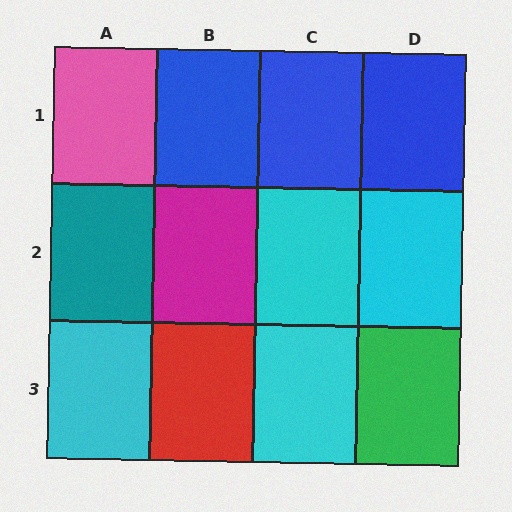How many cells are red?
1 cell is red.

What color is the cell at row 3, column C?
Cyan.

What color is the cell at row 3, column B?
Red.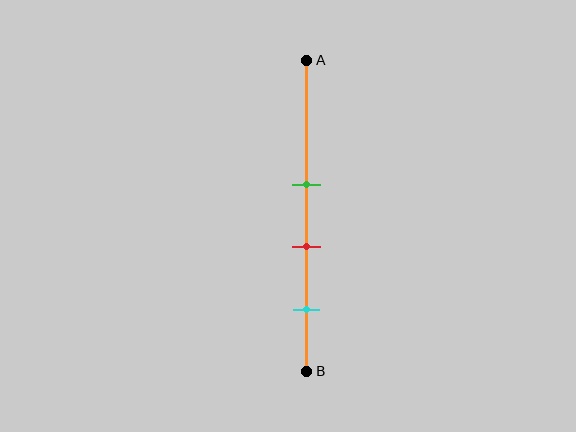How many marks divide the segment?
There are 3 marks dividing the segment.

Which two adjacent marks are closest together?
The green and red marks are the closest adjacent pair.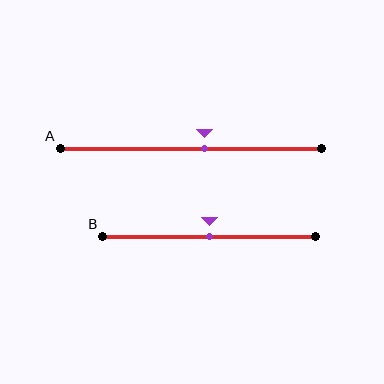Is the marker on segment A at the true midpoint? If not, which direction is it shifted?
No, the marker on segment A is shifted to the right by about 5% of the segment length.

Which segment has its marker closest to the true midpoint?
Segment B has its marker closest to the true midpoint.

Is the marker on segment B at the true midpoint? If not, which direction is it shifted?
Yes, the marker on segment B is at the true midpoint.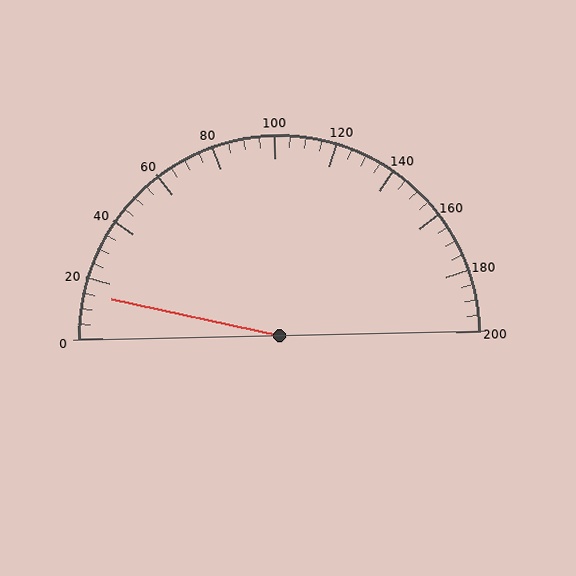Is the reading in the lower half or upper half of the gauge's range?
The reading is in the lower half of the range (0 to 200).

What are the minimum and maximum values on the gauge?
The gauge ranges from 0 to 200.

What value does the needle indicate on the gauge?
The needle indicates approximately 15.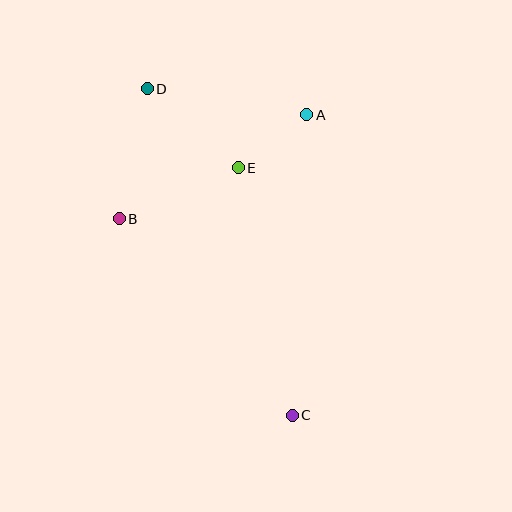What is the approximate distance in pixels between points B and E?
The distance between B and E is approximately 130 pixels.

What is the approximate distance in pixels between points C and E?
The distance between C and E is approximately 253 pixels.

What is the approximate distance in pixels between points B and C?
The distance between B and C is approximately 262 pixels.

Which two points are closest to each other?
Points A and E are closest to each other.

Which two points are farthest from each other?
Points C and D are farthest from each other.